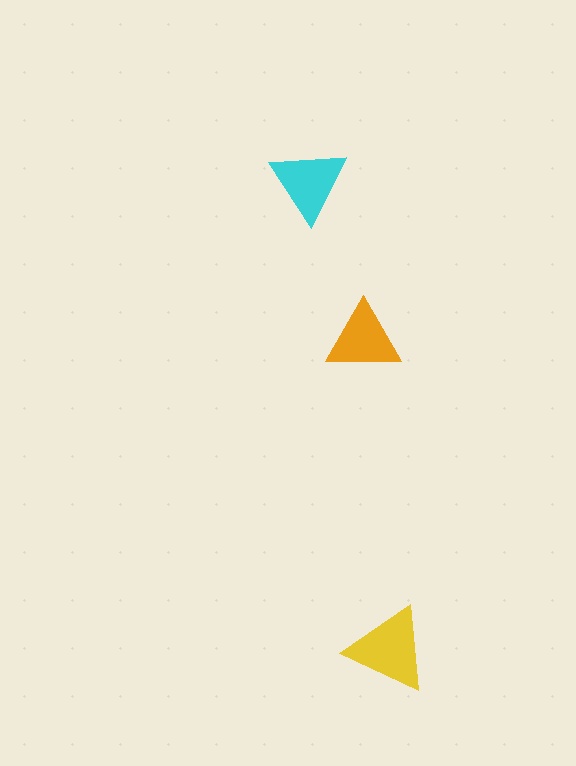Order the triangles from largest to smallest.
the yellow one, the cyan one, the orange one.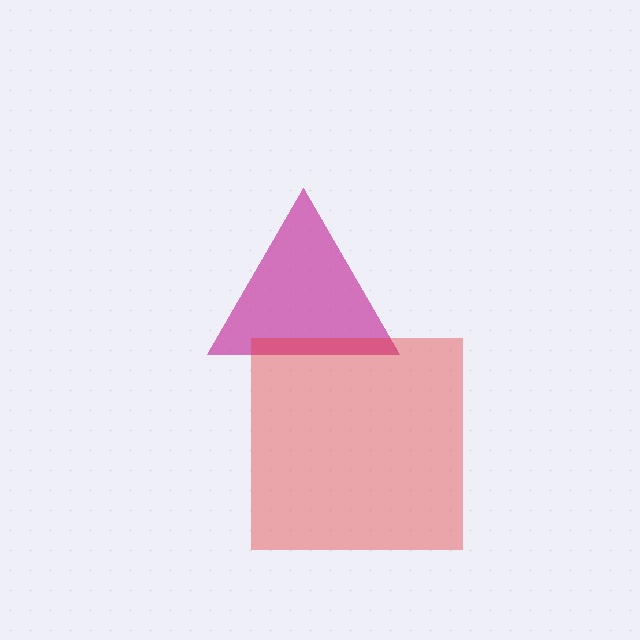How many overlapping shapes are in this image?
There are 2 overlapping shapes in the image.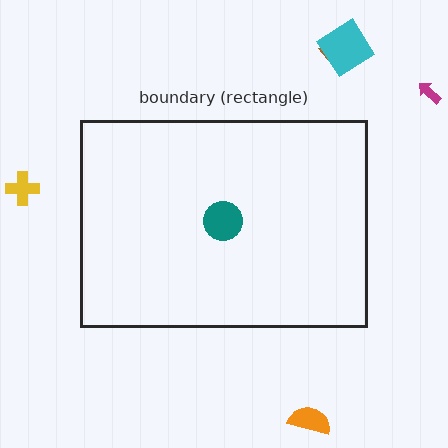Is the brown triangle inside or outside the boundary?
Outside.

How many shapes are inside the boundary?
1 inside, 5 outside.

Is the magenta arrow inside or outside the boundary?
Outside.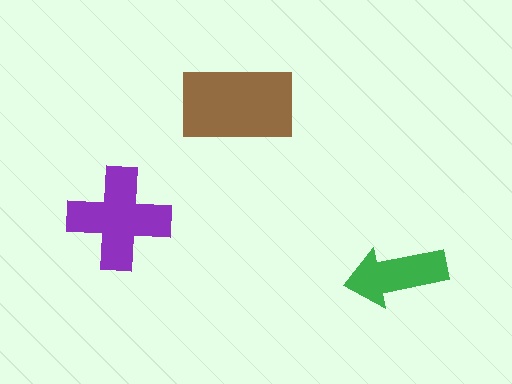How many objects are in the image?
There are 3 objects in the image.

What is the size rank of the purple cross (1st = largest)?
2nd.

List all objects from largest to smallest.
The brown rectangle, the purple cross, the green arrow.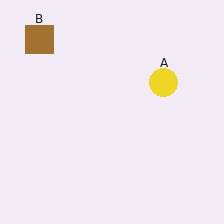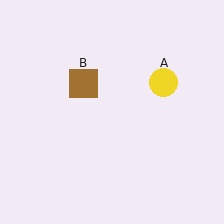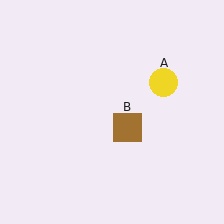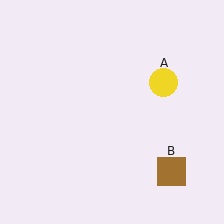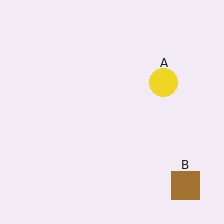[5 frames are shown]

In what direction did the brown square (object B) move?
The brown square (object B) moved down and to the right.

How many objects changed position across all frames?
1 object changed position: brown square (object B).